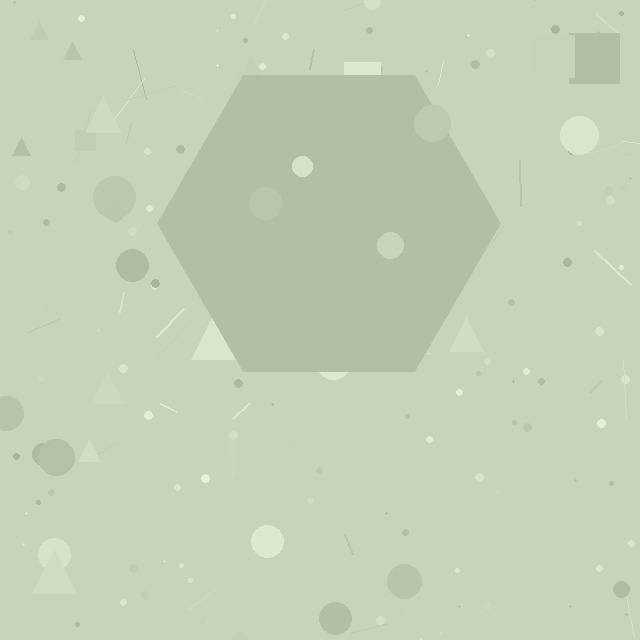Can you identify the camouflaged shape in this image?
The camouflaged shape is a hexagon.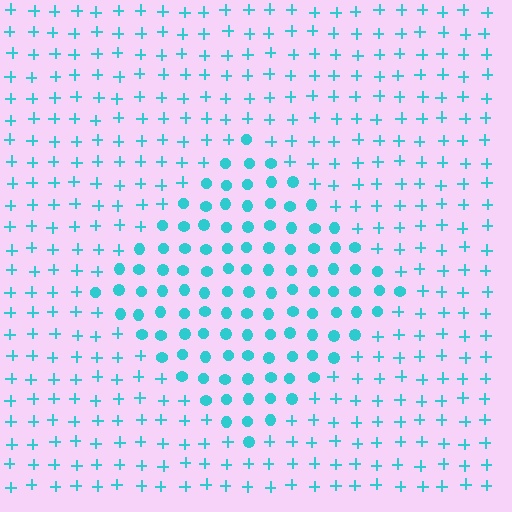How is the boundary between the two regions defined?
The boundary is defined by a change in element shape: circles inside vs. plus signs outside. All elements share the same color and spacing.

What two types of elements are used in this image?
The image uses circles inside the diamond region and plus signs outside it.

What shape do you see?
I see a diamond.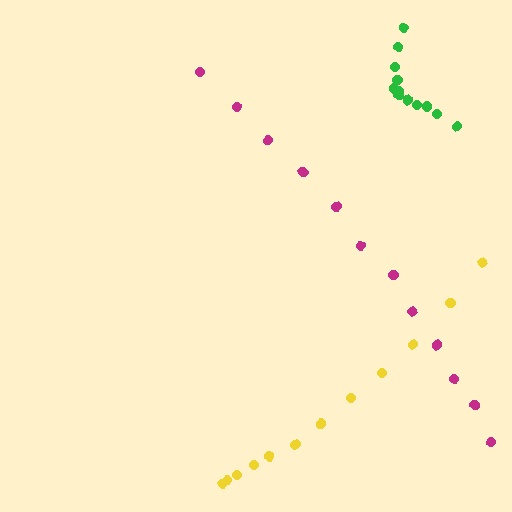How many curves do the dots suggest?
There are 3 distinct paths.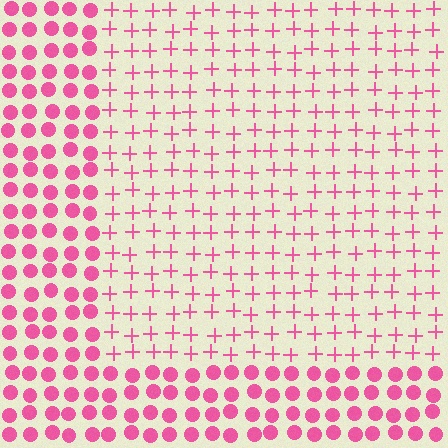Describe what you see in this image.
The image is filled with small pink elements arranged in a uniform grid. A rectangle-shaped region contains plus signs, while the surrounding area contains circles. The boundary is defined purely by the change in element shape.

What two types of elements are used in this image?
The image uses plus signs inside the rectangle region and circles outside it.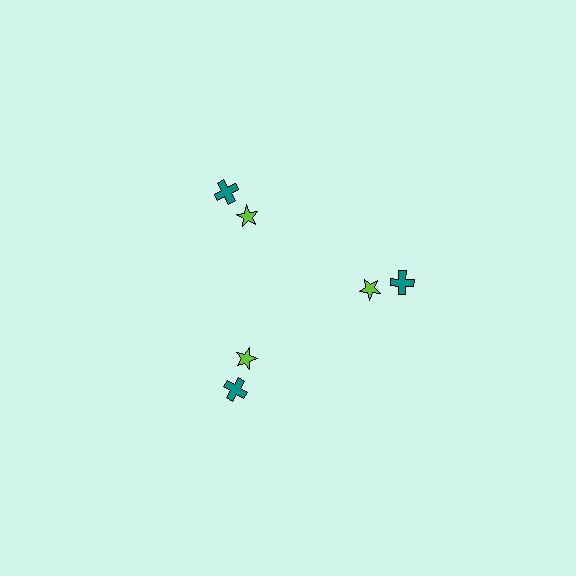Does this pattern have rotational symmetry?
Yes, this pattern has 3-fold rotational symmetry. It looks the same after rotating 120 degrees around the center.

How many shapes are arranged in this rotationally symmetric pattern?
There are 6 shapes, arranged in 3 groups of 2.